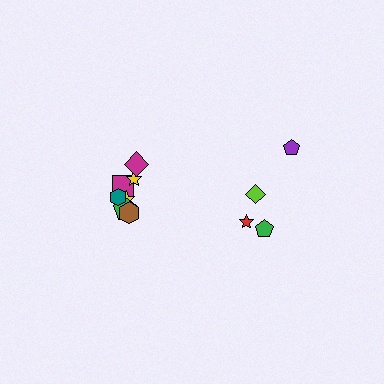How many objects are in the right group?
There are 4 objects.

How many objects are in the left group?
There are 7 objects.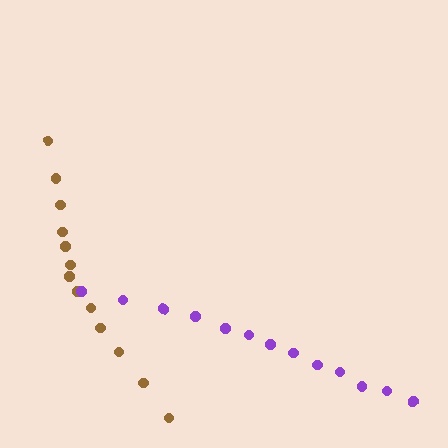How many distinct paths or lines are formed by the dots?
There are 2 distinct paths.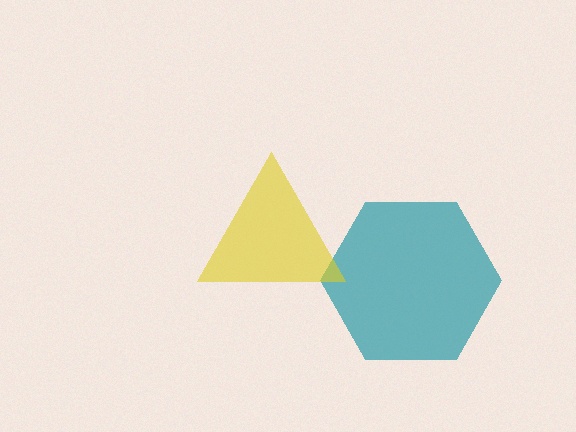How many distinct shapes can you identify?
There are 2 distinct shapes: a teal hexagon, a yellow triangle.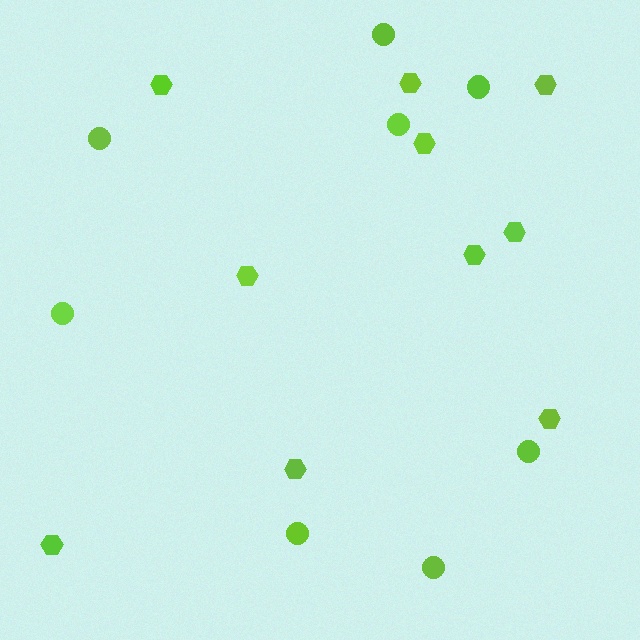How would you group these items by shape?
There are 2 groups: one group of circles (8) and one group of hexagons (10).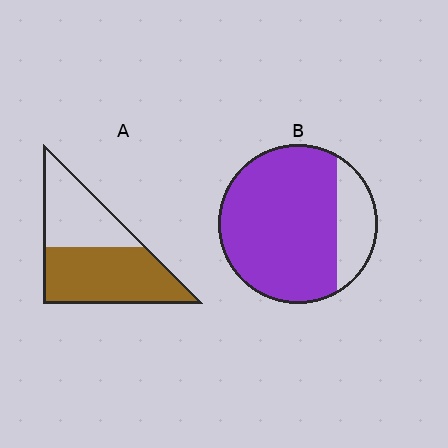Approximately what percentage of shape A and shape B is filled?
A is approximately 60% and B is approximately 80%.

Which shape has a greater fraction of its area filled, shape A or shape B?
Shape B.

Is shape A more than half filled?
Yes.